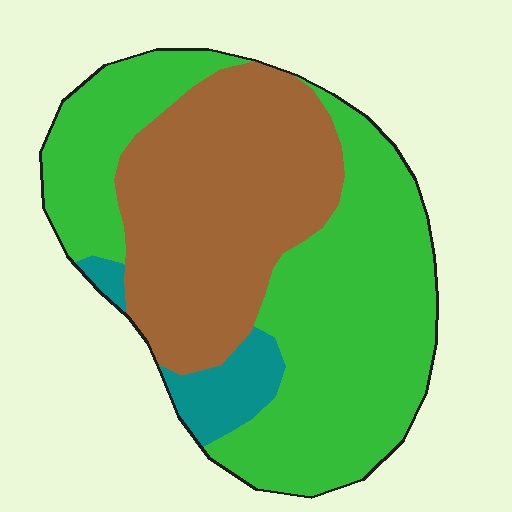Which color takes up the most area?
Green, at roughly 55%.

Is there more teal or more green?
Green.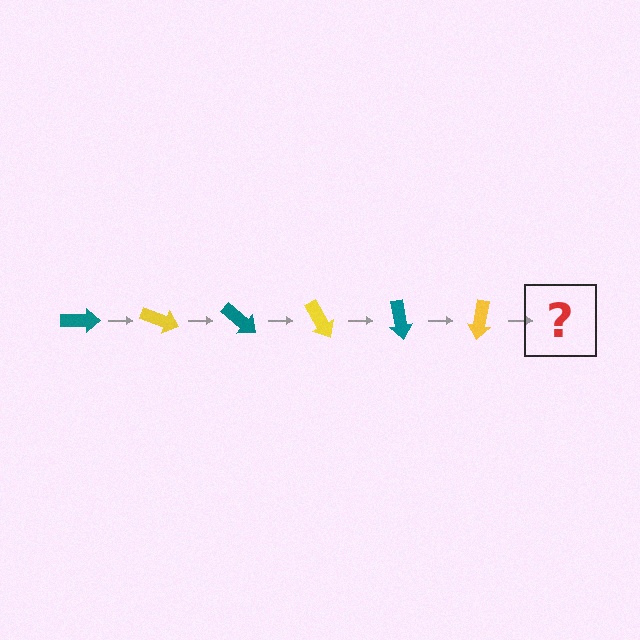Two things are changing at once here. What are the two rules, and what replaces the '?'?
The two rules are that it rotates 20 degrees each step and the color cycles through teal and yellow. The '?' should be a teal arrow, rotated 120 degrees from the start.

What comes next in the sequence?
The next element should be a teal arrow, rotated 120 degrees from the start.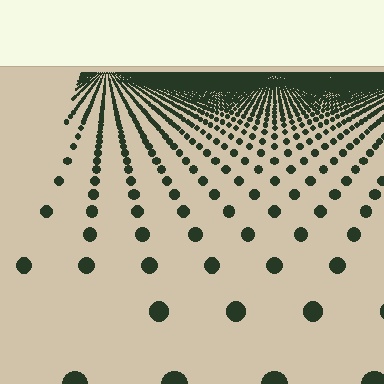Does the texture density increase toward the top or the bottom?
Density increases toward the top.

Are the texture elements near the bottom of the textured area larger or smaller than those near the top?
Larger. Near the bottom, elements are closer to the viewer and appear at a bigger on-screen size.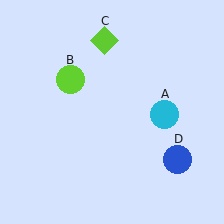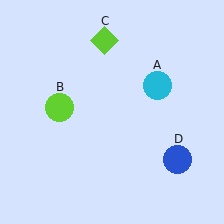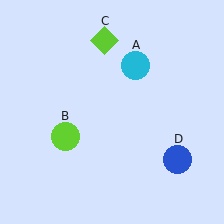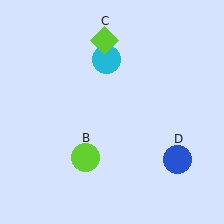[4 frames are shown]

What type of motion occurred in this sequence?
The cyan circle (object A), lime circle (object B) rotated counterclockwise around the center of the scene.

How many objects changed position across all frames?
2 objects changed position: cyan circle (object A), lime circle (object B).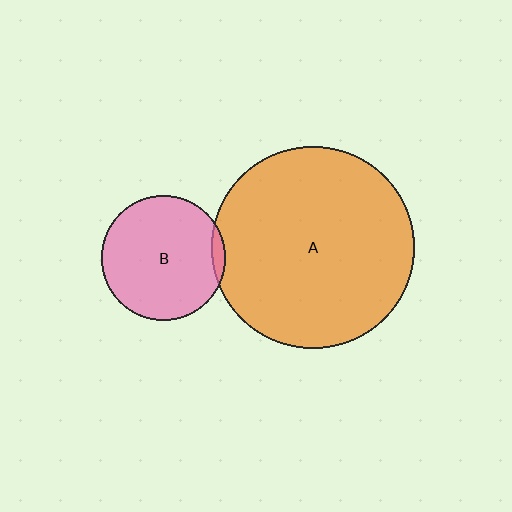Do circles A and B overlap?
Yes.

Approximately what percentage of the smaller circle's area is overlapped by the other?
Approximately 5%.